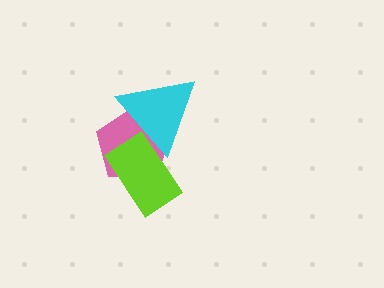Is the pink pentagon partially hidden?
Yes, it is partially covered by another shape.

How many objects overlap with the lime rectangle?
2 objects overlap with the lime rectangle.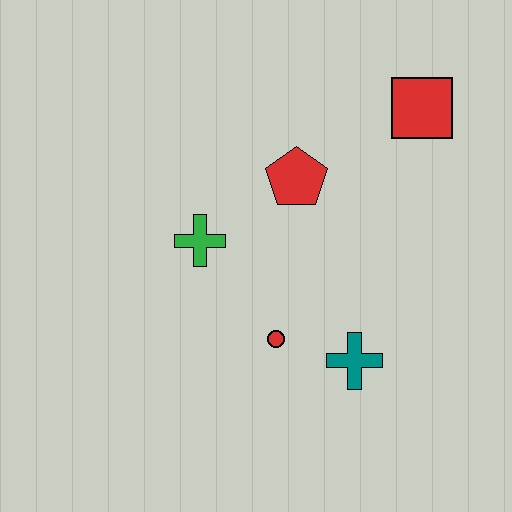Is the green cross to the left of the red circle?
Yes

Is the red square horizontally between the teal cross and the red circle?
No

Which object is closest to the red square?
The red pentagon is closest to the red square.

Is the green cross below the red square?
Yes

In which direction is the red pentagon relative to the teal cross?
The red pentagon is above the teal cross.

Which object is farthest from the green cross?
The red square is farthest from the green cross.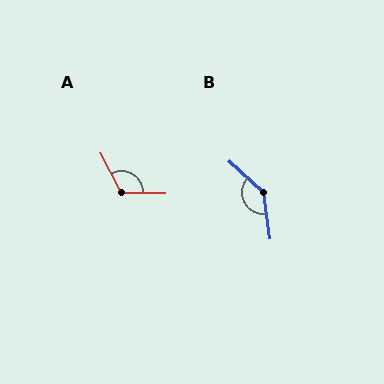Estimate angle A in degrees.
Approximately 119 degrees.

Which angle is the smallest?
A, at approximately 119 degrees.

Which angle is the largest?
B, at approximately 140 degrees.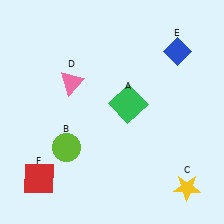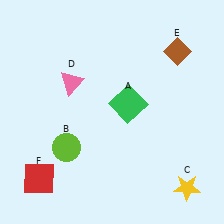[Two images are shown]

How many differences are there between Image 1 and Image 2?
There is 1 difference between the two images.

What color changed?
The diamond (E) changed from blue in Image 1 to brown in Image 2.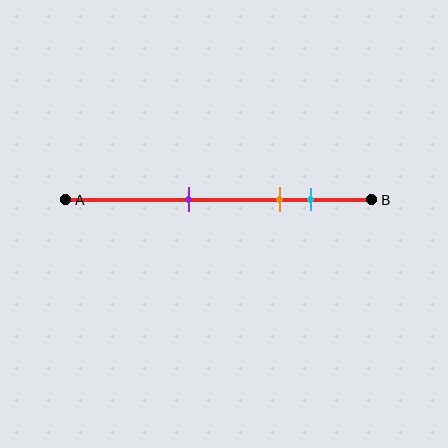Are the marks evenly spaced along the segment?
No, the marks are not evenly spaced.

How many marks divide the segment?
There are 3 marks dividing the segment.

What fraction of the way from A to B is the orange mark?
The orange mark is approximately 70% (0.7) of the way from A to B.